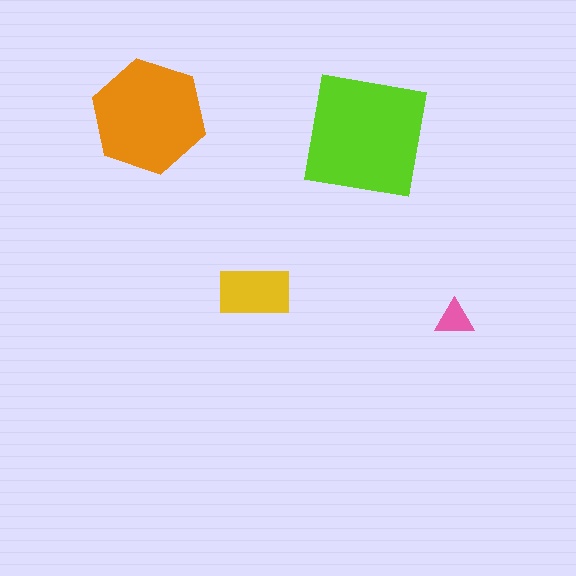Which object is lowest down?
The pink triangle is bottommost.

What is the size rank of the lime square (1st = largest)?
1st.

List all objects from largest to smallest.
The lime square, the orange hexagon, the yellow rectangle, the pink triangle.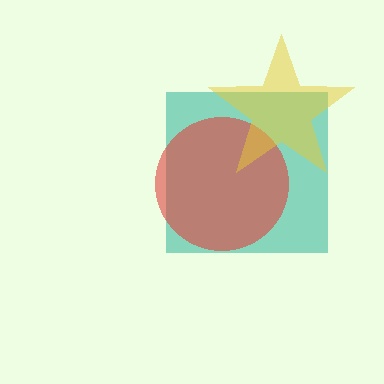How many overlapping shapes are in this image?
There are 3 overlapping shapes in the image.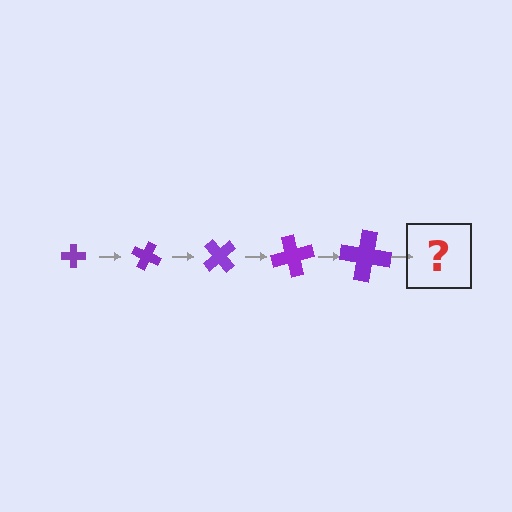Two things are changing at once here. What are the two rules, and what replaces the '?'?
The two rules are that the cross grows larger each step and it rotates 25 degrees each step. The '?' should be a cross, larger than the previous one and rotated 125 degrees from the start.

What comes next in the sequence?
The next element should be a cross, larger than the previous one and rotated 125 degrees from the start.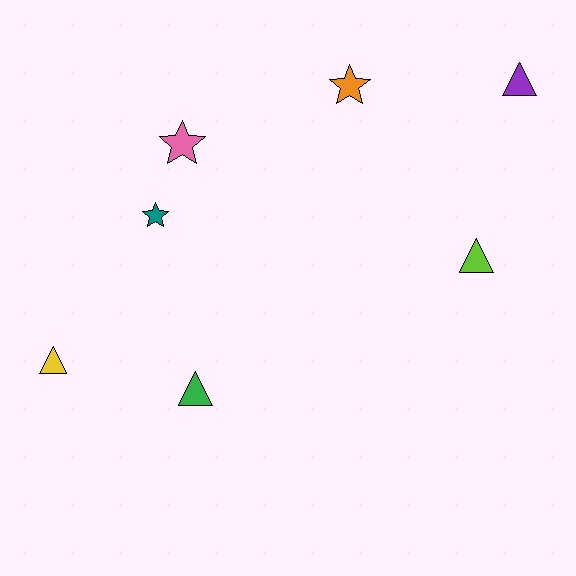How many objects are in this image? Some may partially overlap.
There are 7 objects.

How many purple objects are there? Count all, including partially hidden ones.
There is 1 purple object.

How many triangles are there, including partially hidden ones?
There are 4 triangles.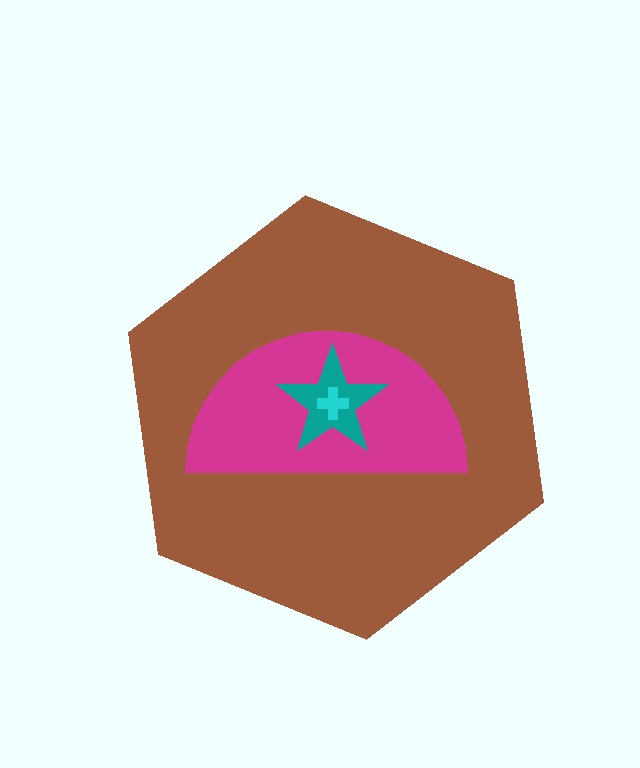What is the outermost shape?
The brown hexagon.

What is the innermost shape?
The cyan cross.